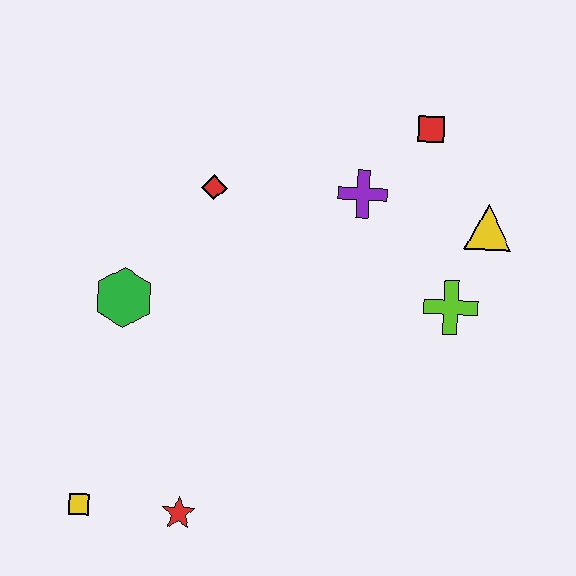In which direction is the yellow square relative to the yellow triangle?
The yellow square is to the left of the yellow triangle.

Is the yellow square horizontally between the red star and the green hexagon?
No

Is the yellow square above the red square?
No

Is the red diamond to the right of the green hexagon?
Yes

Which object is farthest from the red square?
The yellow square is farthest from the red square.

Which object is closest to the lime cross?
The yellow triangle is closest to the lime cross.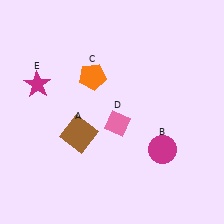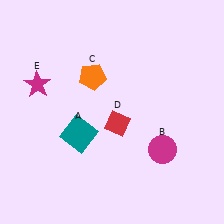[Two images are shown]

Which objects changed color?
A changed from brown to teal. D changed from pink to red.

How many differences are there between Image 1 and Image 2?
There are 2 differences between the two images.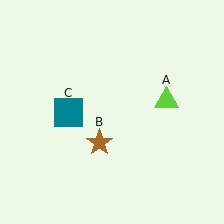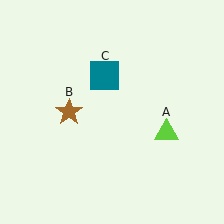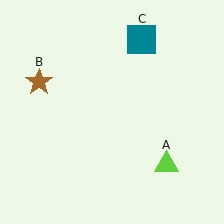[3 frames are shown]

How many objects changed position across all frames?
3 objects changed position: lime triangle (object A), brown star (object B), teal square (object C).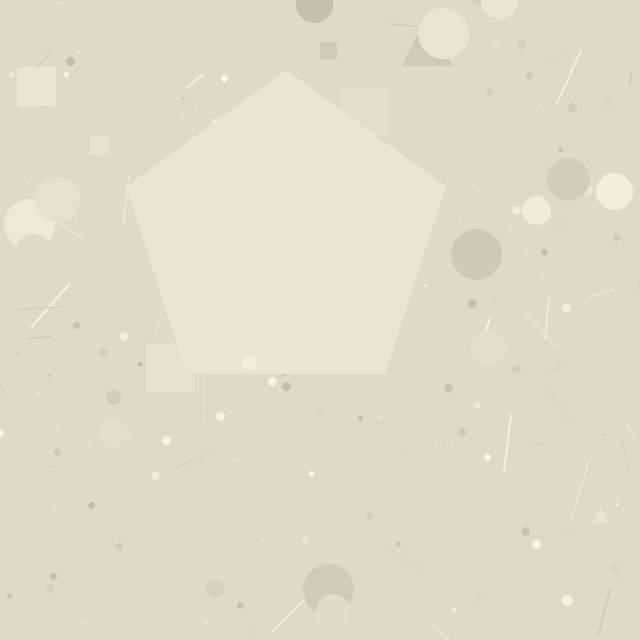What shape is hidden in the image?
A pentagon is hidden in the image.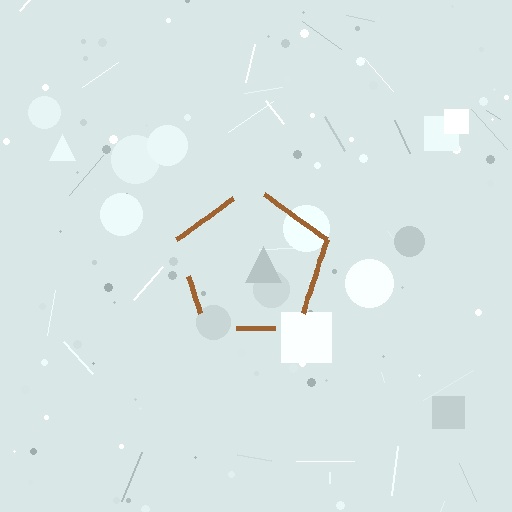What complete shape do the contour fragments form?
The contour fragments form a pentagon.